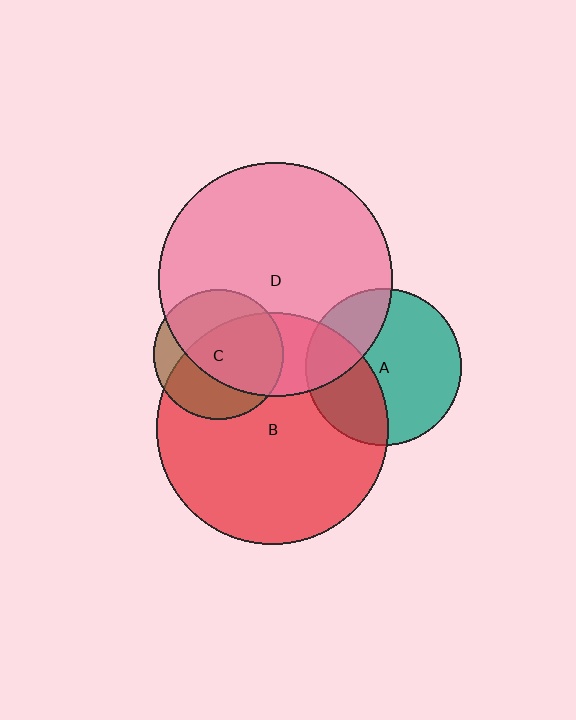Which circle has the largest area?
Circle D (pink).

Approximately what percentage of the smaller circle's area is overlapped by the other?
Approximately 65%.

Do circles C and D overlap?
Yes.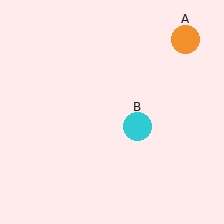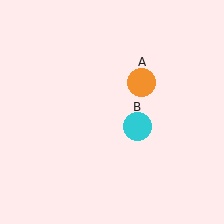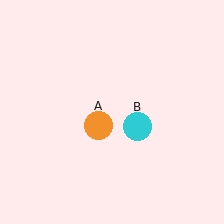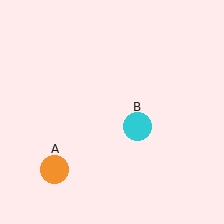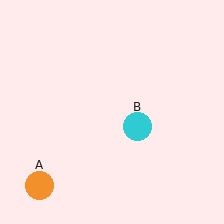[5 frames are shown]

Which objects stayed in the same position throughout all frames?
Cyan circle (object B) remained stationary.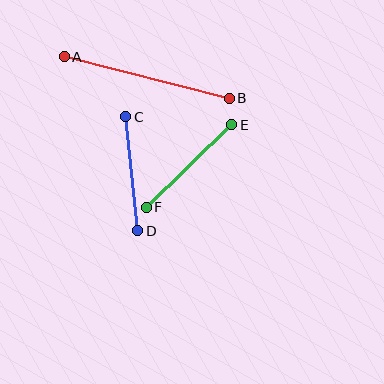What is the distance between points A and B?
The distance is approximately 170 pixels.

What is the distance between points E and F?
The distance is approximately 119 pixels.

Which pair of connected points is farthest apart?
Points A and B are farthest apart.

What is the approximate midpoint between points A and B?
The midpoint is at approximately (147, 77) pixels.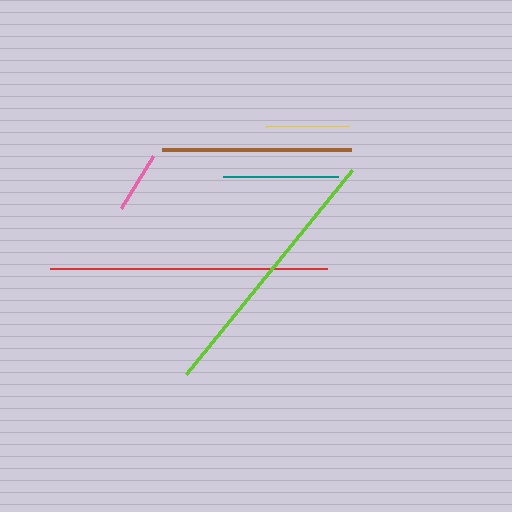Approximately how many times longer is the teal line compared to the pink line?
The teal line is approximately 1.9 times the length of the pink line.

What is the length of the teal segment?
The teal segment is approximately 115 pixels long.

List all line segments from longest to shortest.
From longest to shortest: red, lime, brown, teal, yellow, pink.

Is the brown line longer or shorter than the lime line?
The lime line is longer than the brown line.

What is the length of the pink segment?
The pink segment is approximately 62 pixels long.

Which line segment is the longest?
The red line is the longest at approximately 277 pixels.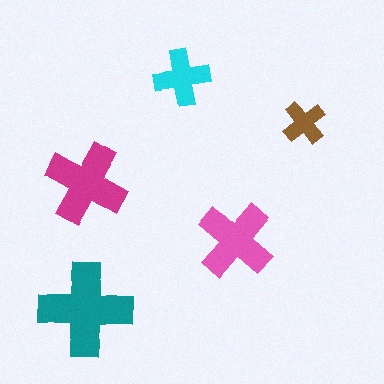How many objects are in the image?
There are 5 objects in the image.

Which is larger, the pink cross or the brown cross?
The pink one.